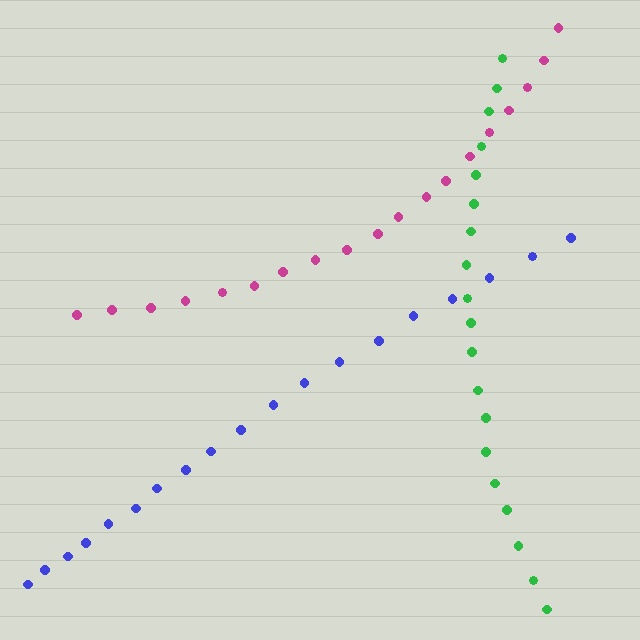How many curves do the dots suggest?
There are 3 distinct paths.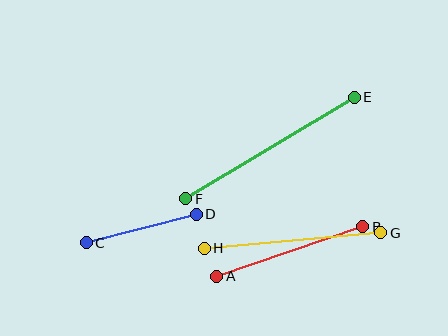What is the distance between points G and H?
The distance is approximately 177 pixels.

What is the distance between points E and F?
The distance is approximately 196 pixels.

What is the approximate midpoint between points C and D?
The midpoint is at approximately (141, 229) pixels.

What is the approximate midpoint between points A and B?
The midpoint is at approximately (290, 252) pixels.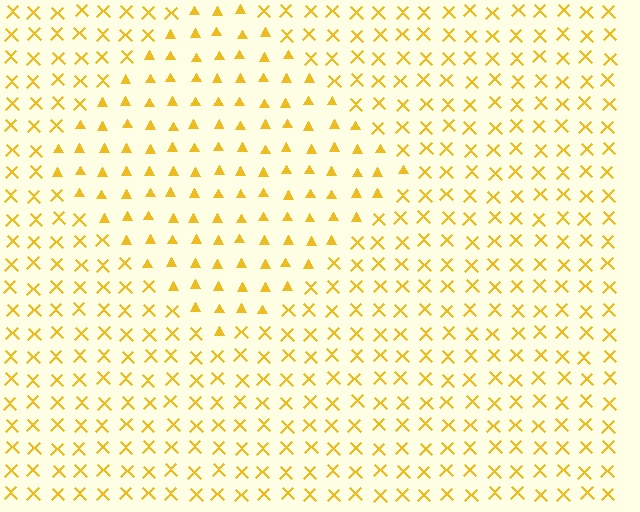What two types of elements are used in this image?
The image uses triangles inside the diamond region and X marks outside it.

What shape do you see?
I see a diamond.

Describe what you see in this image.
The image is filled with small yellow elements arranged in a uniform grid. A diamond-shaped region contains triangles, while the surrounding area contains X marks. The boundary is defined purely by the change in element shape.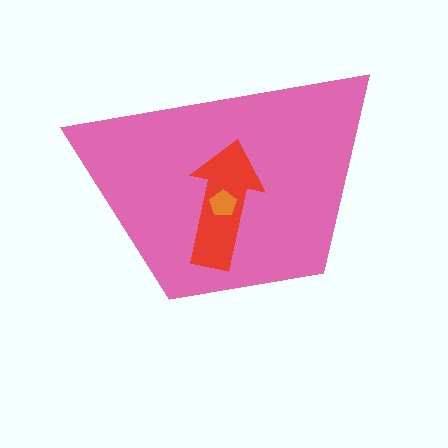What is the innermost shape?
The orange pentagon.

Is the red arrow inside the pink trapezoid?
Yes.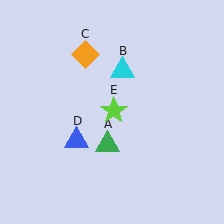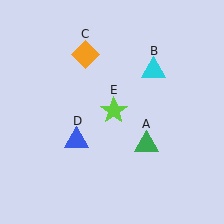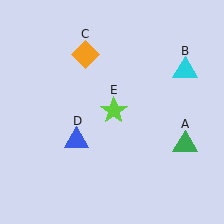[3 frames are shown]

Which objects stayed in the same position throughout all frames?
Orange diamond (object C) and blue triangle (object D) and lime star (object E) remained stationary.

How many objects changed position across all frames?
2 objects changed position: green triangle (object A), cyan triangle (object B).